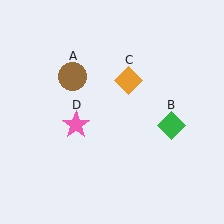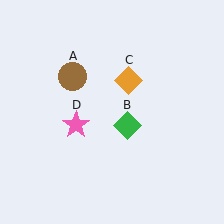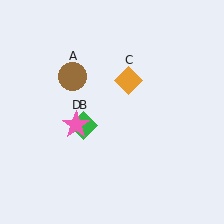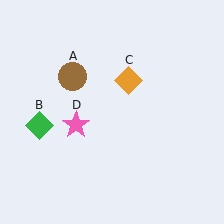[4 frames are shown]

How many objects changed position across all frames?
1 object changed position: green diamond (object B).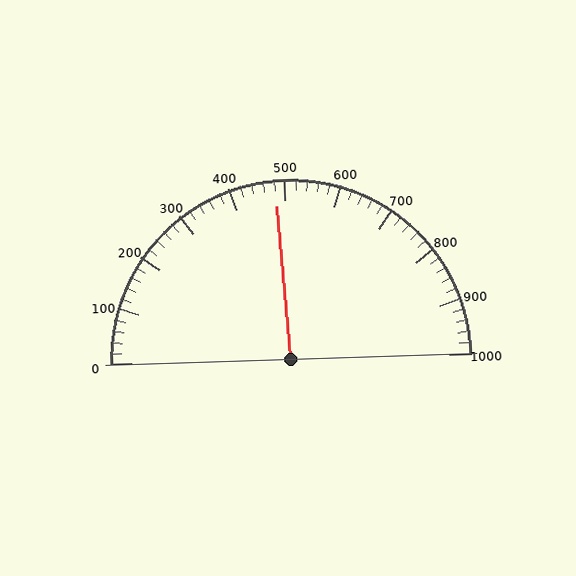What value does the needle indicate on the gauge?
The needle indicates approximately 480.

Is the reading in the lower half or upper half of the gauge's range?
The reading is in the lower half of the range (0 to 1000).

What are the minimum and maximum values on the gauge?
The gauge ranges from 0 to 1000.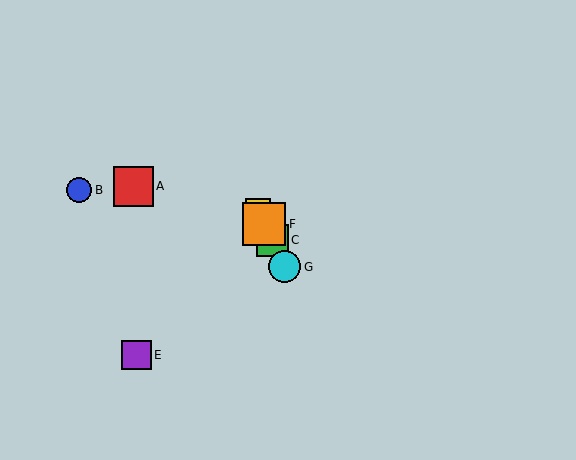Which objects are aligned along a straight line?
Objects C, D, F, G are aligned along a straight line.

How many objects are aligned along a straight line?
4 objects (C, D, F, G) are aligned along a straight line.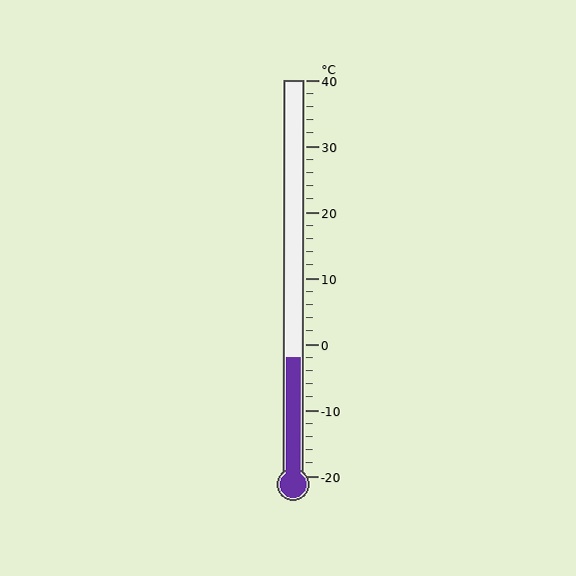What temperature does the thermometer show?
The thermometer shows approximately -2°C.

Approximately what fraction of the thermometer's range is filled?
The thermometer is filled to approximately 30% of its range.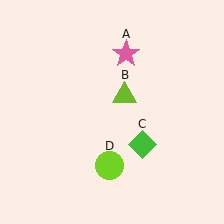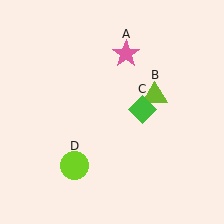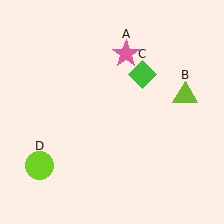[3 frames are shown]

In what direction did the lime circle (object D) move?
The lime circle (object D) moved left.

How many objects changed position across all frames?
3 objects changed position: lime triangle (object B), green diamond (object C), lime circle (object D).